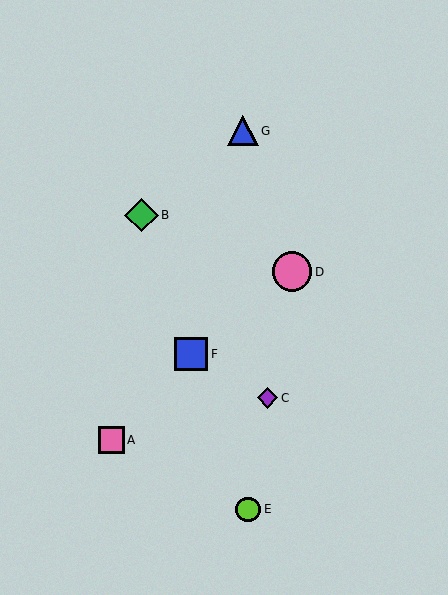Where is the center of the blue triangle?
The center of the blue triangle is at (243, 131).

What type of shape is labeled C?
Shape C is a purple diamond.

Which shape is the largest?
The pink circle (labeled D) is the largest.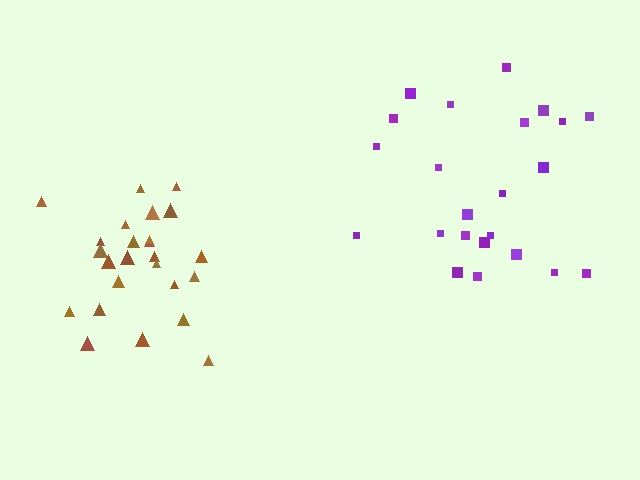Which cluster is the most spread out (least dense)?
Purple.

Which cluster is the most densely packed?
Brown.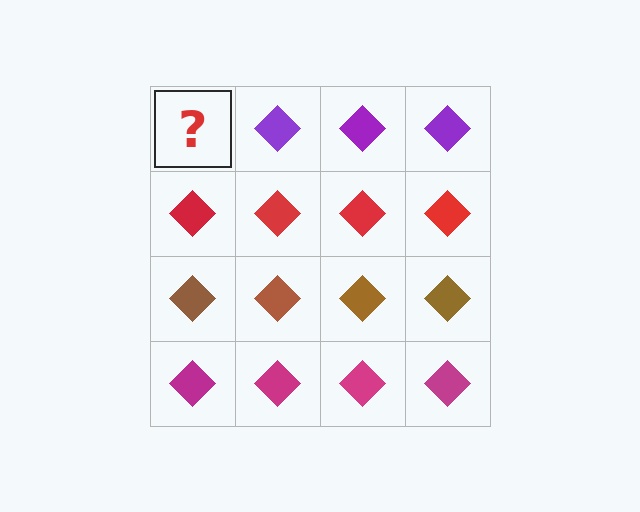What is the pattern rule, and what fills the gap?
The rule is that each row has a consistent color. The gap should be filled with a purple diamond.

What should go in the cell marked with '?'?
The missing cell should contain a purple diamond.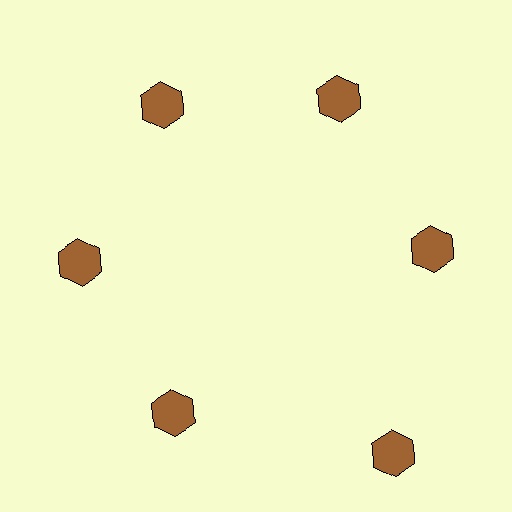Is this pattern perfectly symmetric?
No. The 6 brown hexagons are arranged in a ring, but one element near the 5 o'clock position is pushed outward from the center, breaking the 6-fold rotational symmetry.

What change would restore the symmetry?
The symmetry would be restored by moving it inward, back onto the ring so that all 6 hexagons sit at equal angles and equal distance from the center.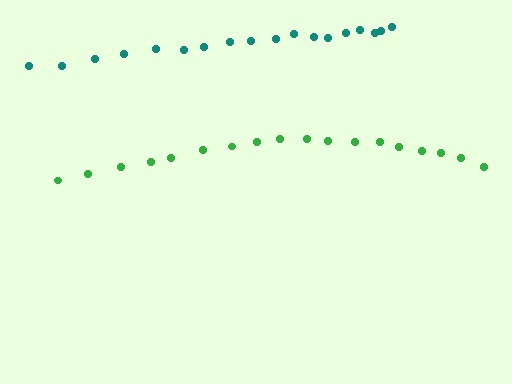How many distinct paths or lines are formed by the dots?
There are 2 distinct paths.